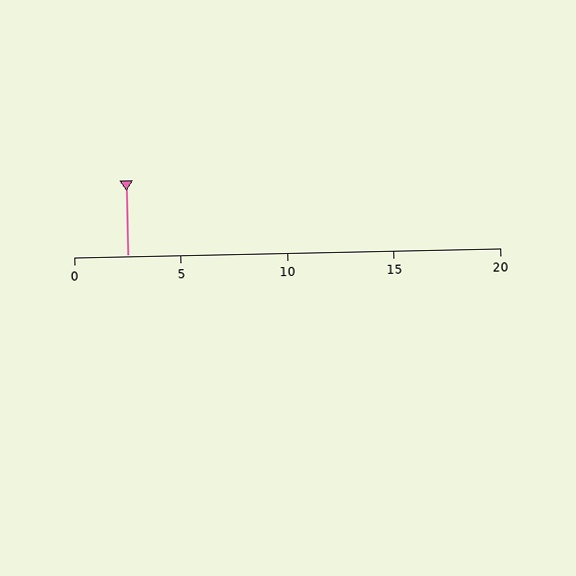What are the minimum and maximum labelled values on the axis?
The axis runs from 0 to 20.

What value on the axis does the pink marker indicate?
The marker indicates approximately 2.5.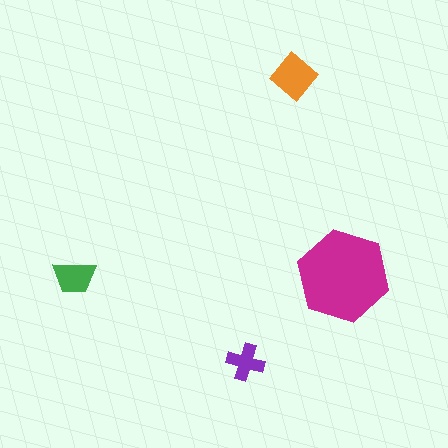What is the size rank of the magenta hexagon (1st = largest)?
1st.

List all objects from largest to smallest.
The magenta hexagon, the orange diamond, the green trapezoid, the purple cross.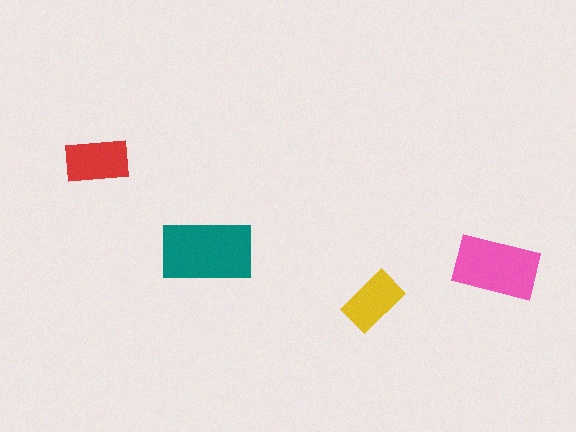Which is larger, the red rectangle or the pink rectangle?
The pink one.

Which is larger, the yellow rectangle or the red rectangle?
The red one.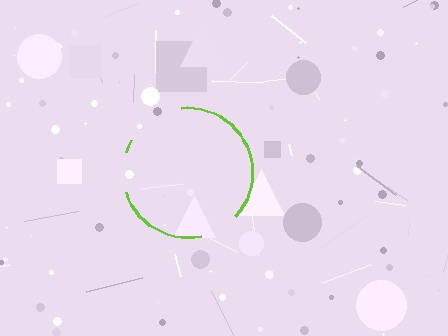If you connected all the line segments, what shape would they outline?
They would outline a circle.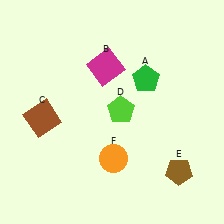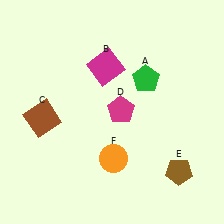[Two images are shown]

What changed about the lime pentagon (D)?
In Image 1, D is lime. In Image 2, it changed to magenta.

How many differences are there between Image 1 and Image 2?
There is 1 difference between the two images.